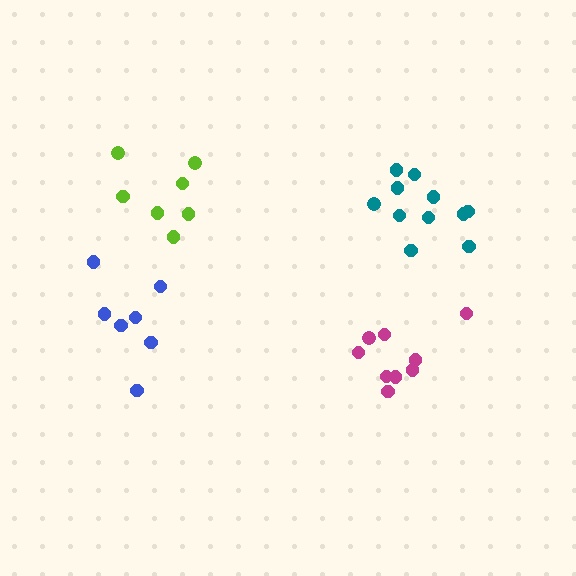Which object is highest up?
The lime cluster is topmost.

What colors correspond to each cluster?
The clusters are colored: magenta, teal, lime, blue.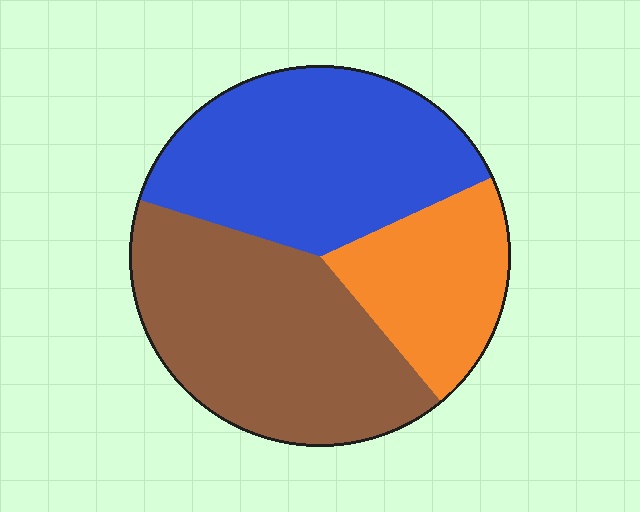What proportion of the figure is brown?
Brown covers 41% of the figure.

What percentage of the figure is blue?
Blue covers 38% of the figure.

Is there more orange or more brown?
Brown.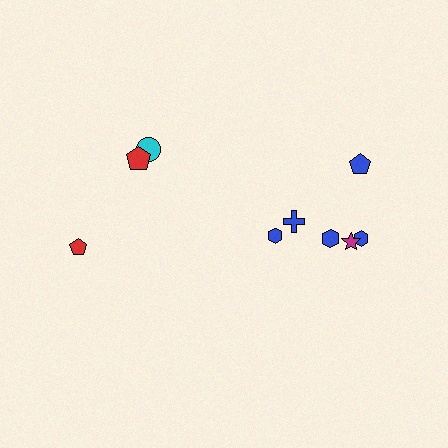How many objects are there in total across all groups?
There are 9 objects.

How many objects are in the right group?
There are 6 objects.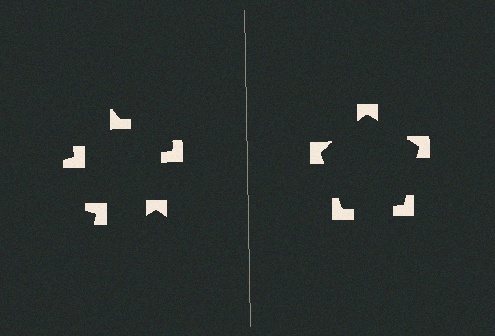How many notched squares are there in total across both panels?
10 — 5 on each side.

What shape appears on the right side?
An illusory pentagon.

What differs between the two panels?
The notched squares are positioned identically on both sides; only the wedge orientations differ. On the right they align to a pentagon; on the left they are misaligned.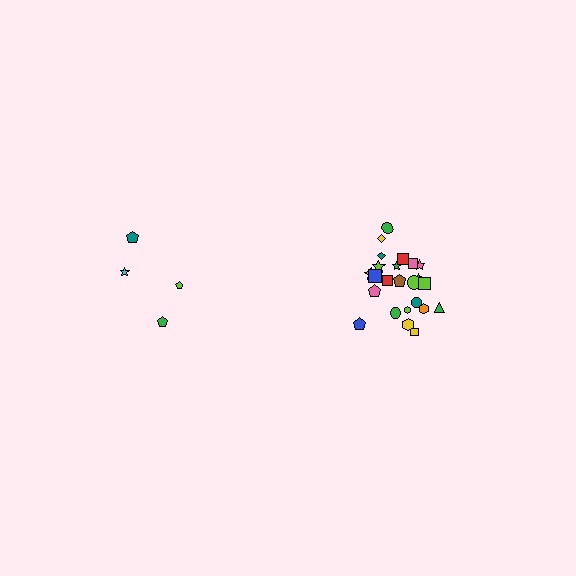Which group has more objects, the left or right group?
The right group.